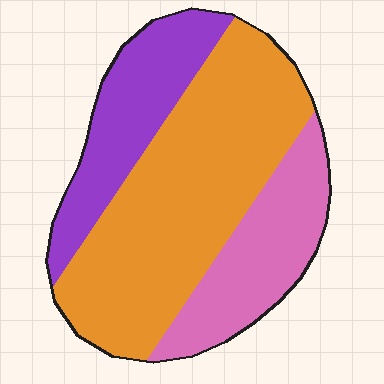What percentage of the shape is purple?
Purple covers roughly 25% of the shape.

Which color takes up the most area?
Orange, at roughly 55%.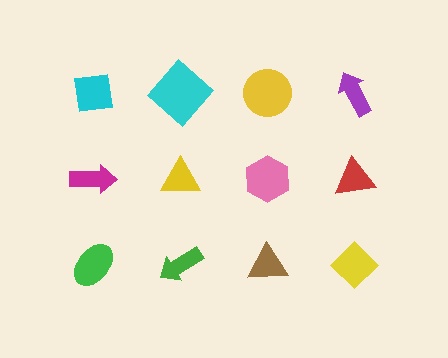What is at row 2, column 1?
A magenta arrow.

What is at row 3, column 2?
A green arrow.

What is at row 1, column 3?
A yellow circle.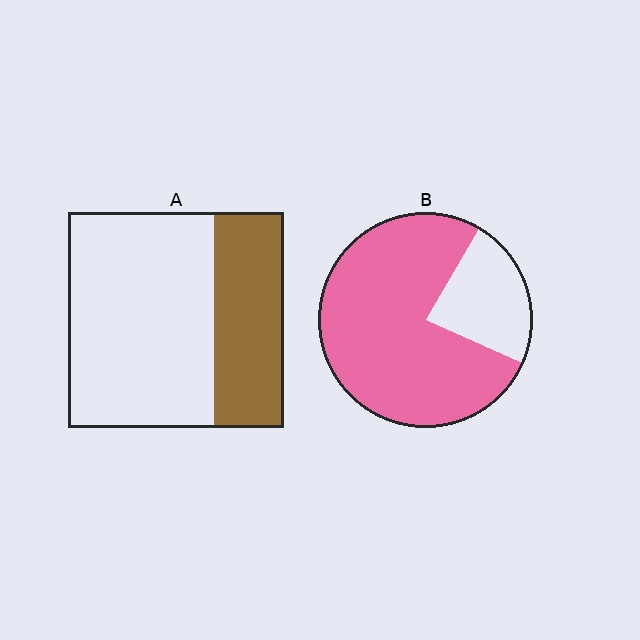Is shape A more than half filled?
No.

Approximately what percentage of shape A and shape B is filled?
A is approximately 30% and B is approximately 75%.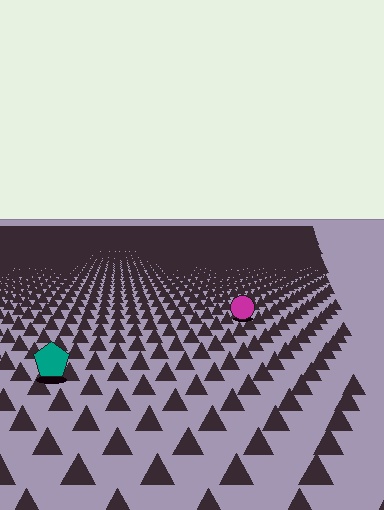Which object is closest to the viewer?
The teal pentagon is closest. The texture marks near it are larger and more spread out.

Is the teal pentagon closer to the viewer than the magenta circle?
Yes. The teal pentagon is closer — you can tell from the texture gradient: the ground texture is coarser near it.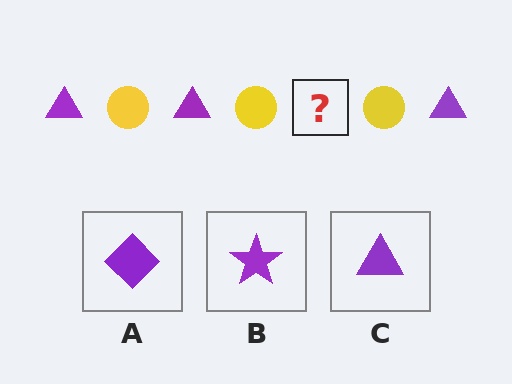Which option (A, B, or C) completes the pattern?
C.